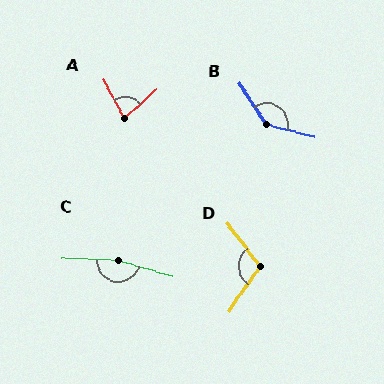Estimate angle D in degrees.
Approximately 109 degrees.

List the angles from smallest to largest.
A (78°), D (109°), B (138°), C (165°).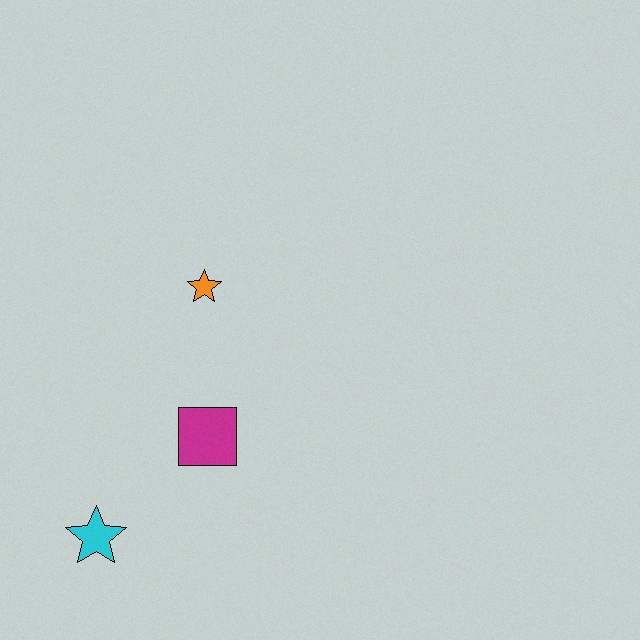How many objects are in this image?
There are 3 objects.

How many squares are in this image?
There is 1 square.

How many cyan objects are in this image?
There is 1 cyan object.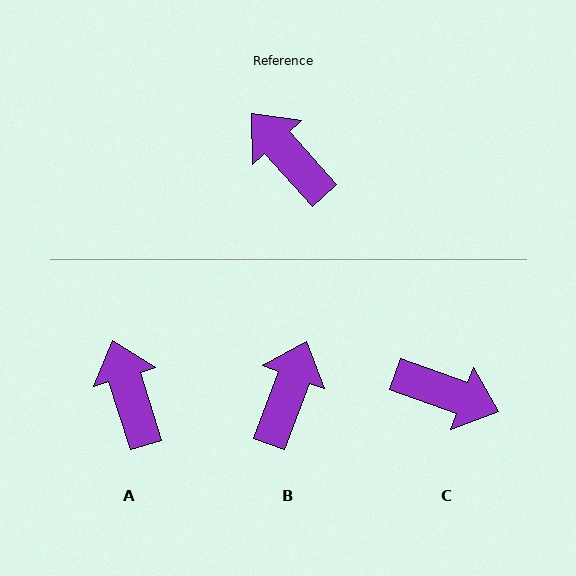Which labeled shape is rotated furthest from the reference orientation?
C, about 152 degrees away.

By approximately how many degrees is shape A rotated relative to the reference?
Approximately 24 degrees clockwise.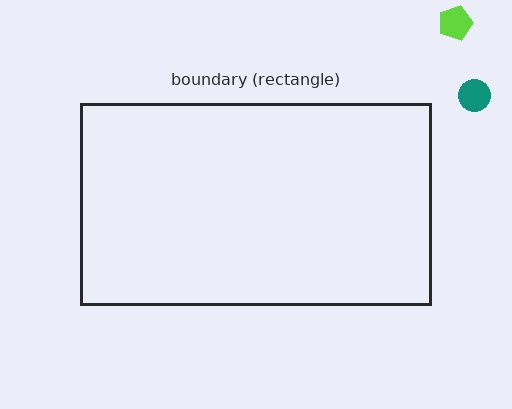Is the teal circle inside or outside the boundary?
Outside.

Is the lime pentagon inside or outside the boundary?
Outside.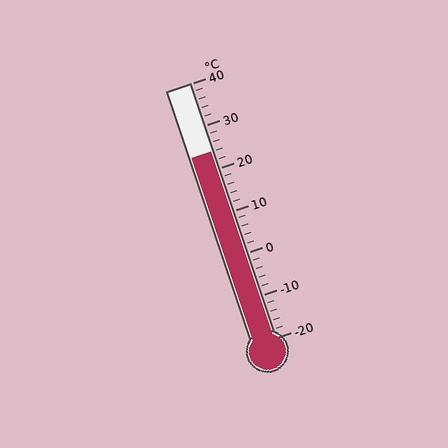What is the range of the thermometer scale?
The thermometer scale ranges from -20°C to 40°C.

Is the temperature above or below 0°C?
The temperature is above 0°C.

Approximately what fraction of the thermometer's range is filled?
The thermometer is filled to approximately 75% of its range.